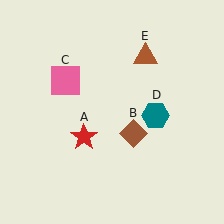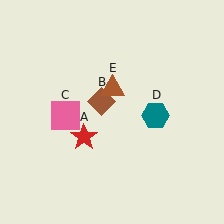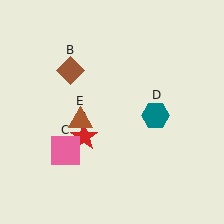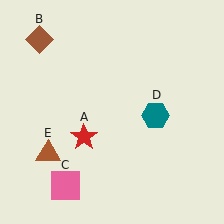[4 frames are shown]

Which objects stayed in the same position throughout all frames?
Red star (object A) and teal hexagon (object D) remained stationary.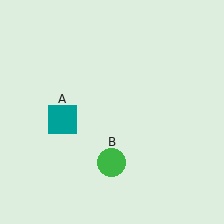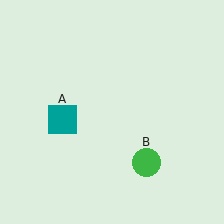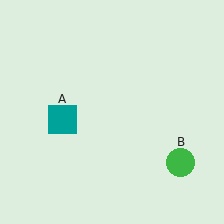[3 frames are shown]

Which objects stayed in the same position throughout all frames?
Teal square (object A) remained stationary.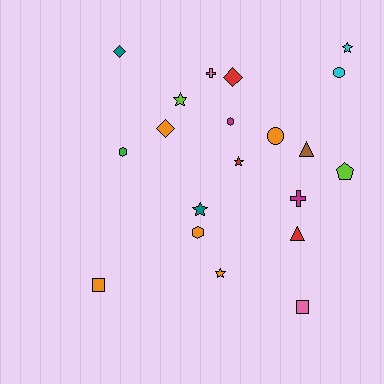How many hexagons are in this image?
There are 3 hexagons.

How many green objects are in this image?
There is 1 green object.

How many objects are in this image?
There are 20 objects.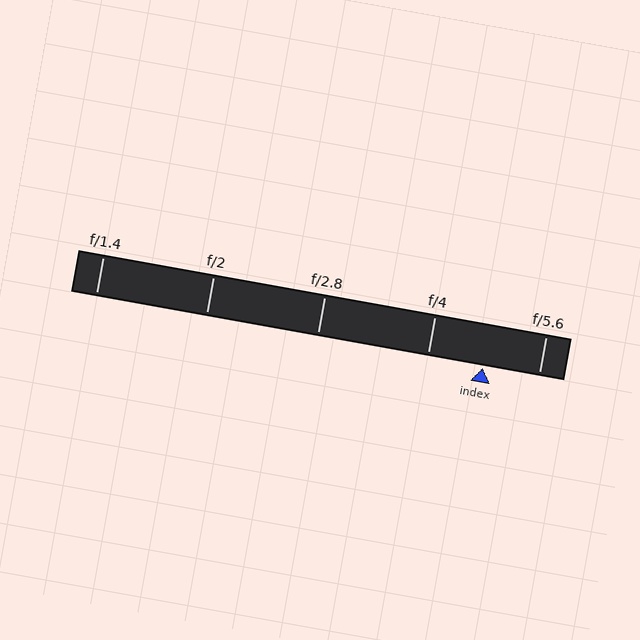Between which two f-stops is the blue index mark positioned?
The index mark is between f/4 and f/5.6.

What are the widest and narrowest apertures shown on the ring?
The widest aperture shown is f/1.4 and the narrowest is f/5.6.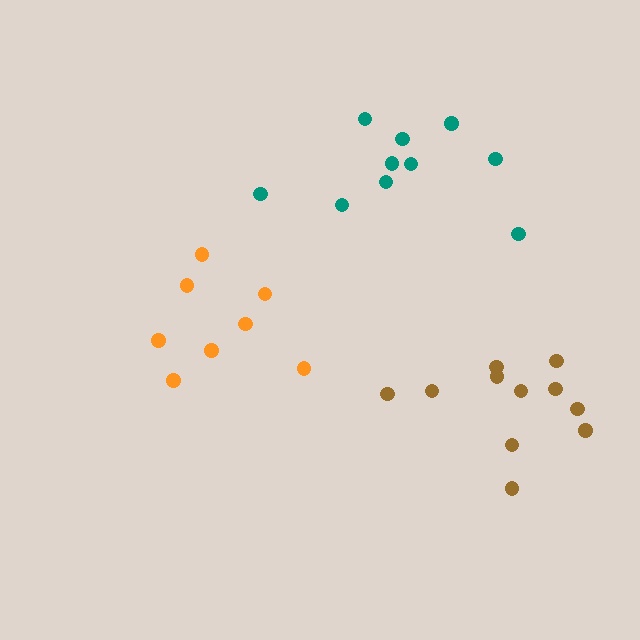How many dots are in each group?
Group 1: 8 dots, Group 2: 11 dots, Group 3: 10 dots (29 total).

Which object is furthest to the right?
The brown cluster is rightmost.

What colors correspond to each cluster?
The clusters are colored: orange, brown, teal.